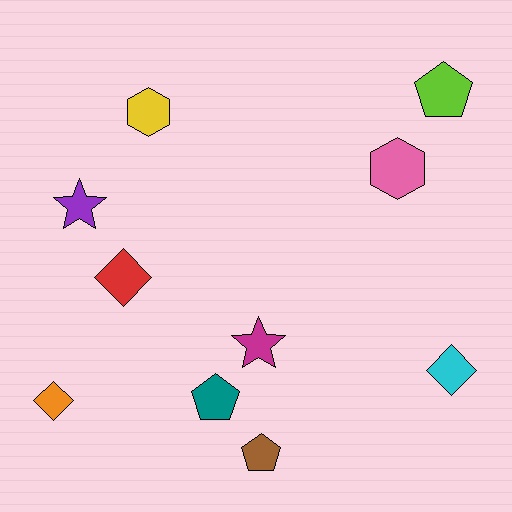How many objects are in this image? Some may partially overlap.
There are 10 objects.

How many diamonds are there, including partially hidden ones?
There are 3 diamonds.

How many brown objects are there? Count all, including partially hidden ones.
There is 1 brown object.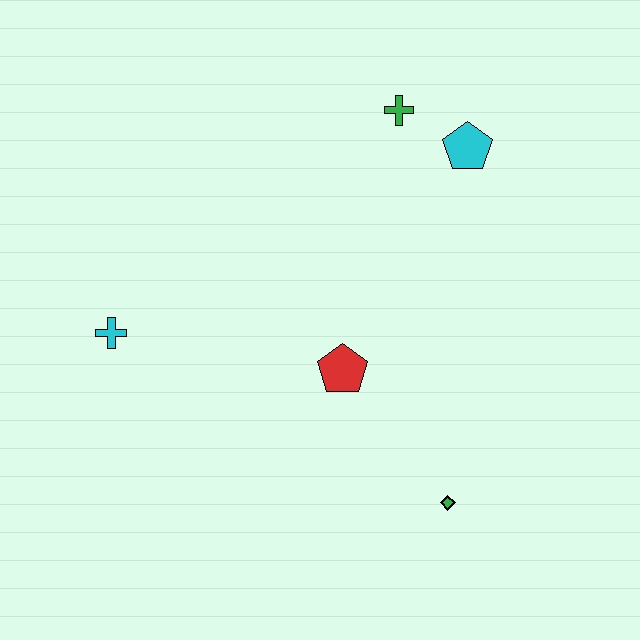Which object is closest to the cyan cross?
The red pentagon is closest to the cyan cross.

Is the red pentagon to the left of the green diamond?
Yes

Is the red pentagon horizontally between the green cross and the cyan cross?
Yes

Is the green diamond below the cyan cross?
Yes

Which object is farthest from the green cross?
The green diamond is farthest from the green cross.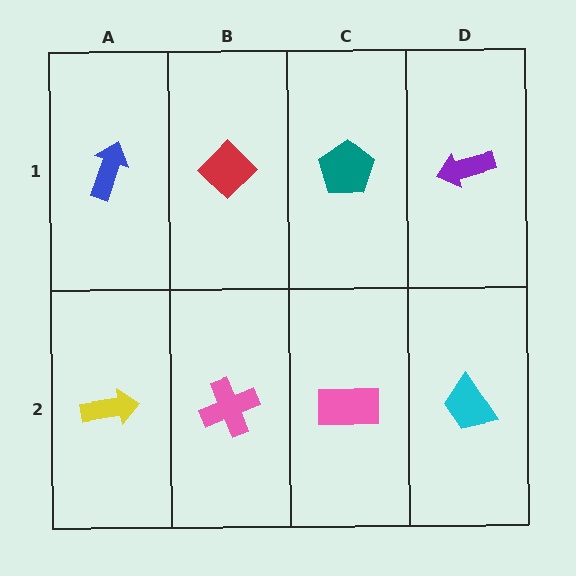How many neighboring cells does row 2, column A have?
2.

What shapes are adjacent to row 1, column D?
A cyan trapezoid (row 2, column D), a teal pentagon (row 1, column C).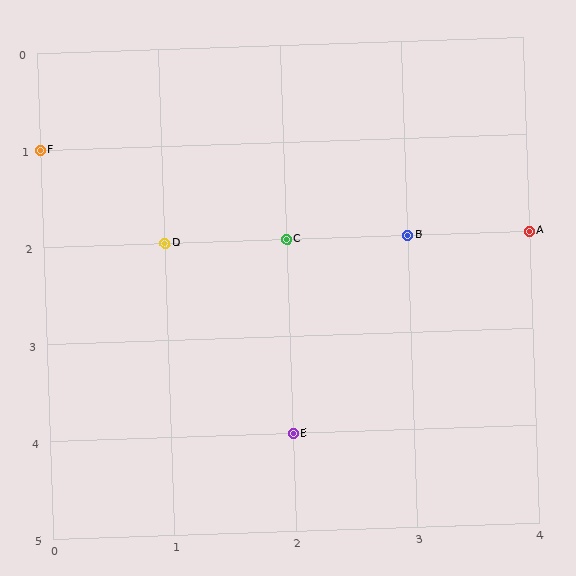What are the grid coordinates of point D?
Point D is at grid coordinates (1, 2).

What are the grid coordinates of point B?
Point B is at grid coordinates (3, 2).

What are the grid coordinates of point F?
Point F is at grid coordinates (0, 1).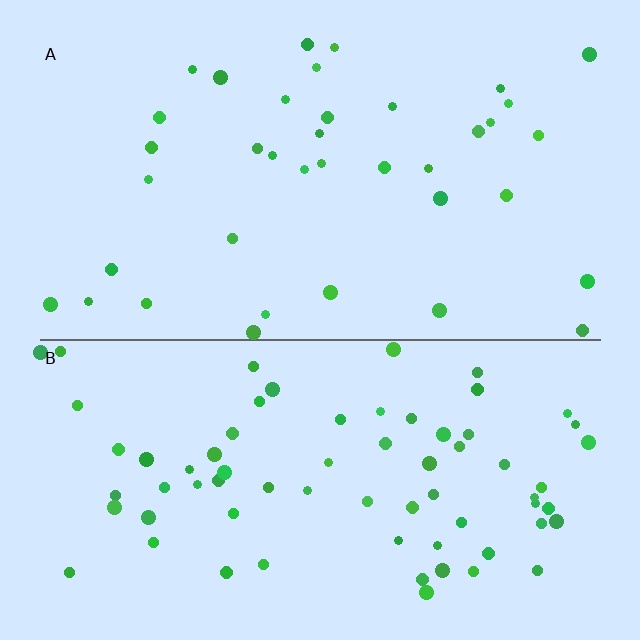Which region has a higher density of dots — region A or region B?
B (the bottom).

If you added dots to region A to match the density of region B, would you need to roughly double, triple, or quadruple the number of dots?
Approximately double.